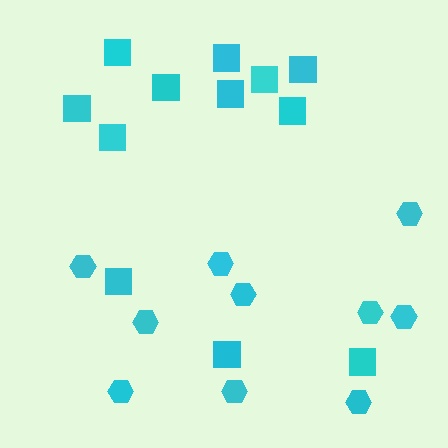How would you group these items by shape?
There are 2 groups: one group of hexagons (10) and one group of squares (12).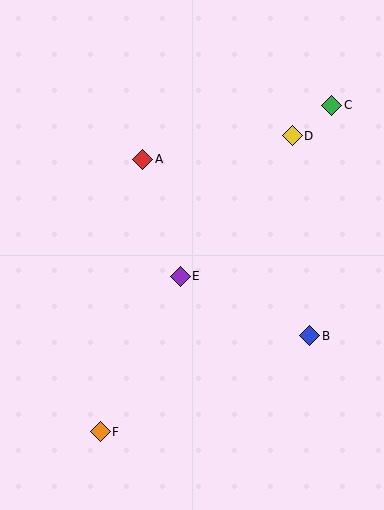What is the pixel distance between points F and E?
The distance between F and E is 175 pixels.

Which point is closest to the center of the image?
Point E at (180, 276) is closest to the center.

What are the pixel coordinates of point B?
Point B is at (310, 336).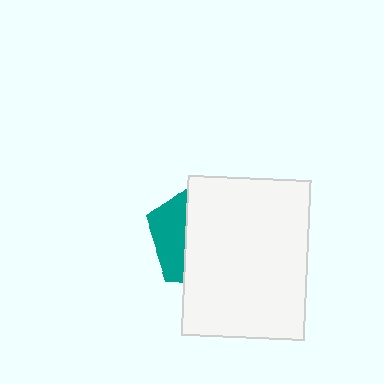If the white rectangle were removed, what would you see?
You would see the complete teal pentagon.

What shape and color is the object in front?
The object in front is a white rectangle.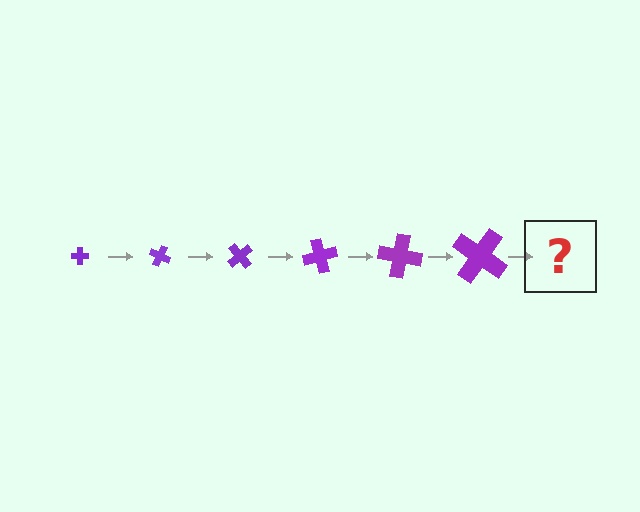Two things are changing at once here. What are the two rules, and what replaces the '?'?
The two rules are that the cross grows larger each step and it rotates 25 degrees each step. The '?' should be a cross, larger than the previous one and rotated 150 degrees from the start.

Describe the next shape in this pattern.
It should be a cross, larger than the previous one and rotated 150 degrees from the start.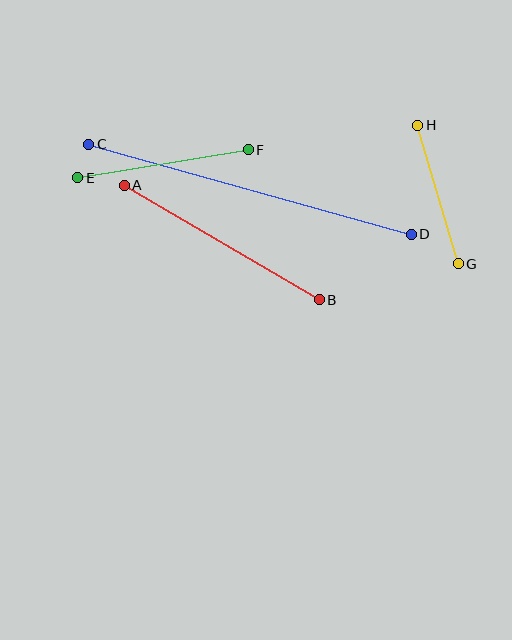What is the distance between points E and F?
The distance is approximately 173 pixels.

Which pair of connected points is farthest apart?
Points C and D are farthest apart.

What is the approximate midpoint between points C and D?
The midpoint is at approximately (250, 189) pixels.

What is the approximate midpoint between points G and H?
The midpoint is at approximately (438, 195) pixels.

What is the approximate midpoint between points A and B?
The midpoint is at approximately (222, 242) pixels.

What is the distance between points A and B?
The distance is approximately 226 pixels.